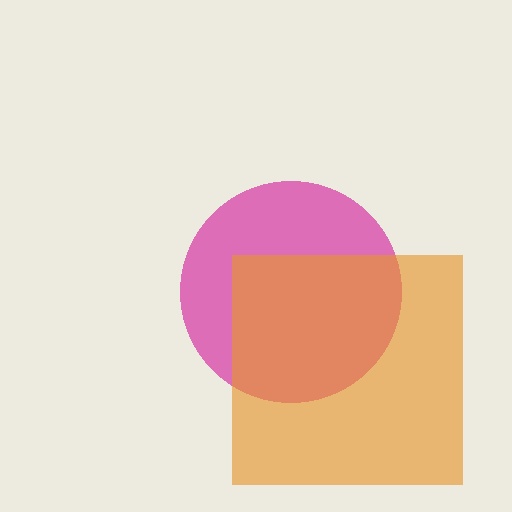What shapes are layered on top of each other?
The layered shapes are: a magenta circle, an orange square.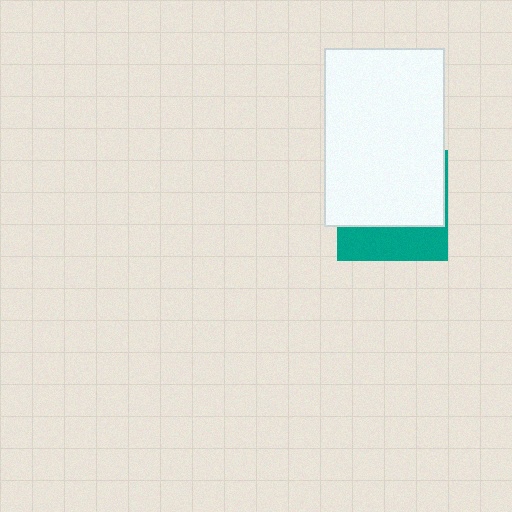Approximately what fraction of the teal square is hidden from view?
Roughly 68% of the teal square is hidden behind the white rectangle.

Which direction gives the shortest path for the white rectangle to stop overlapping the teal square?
Moving up gives the shortest separation.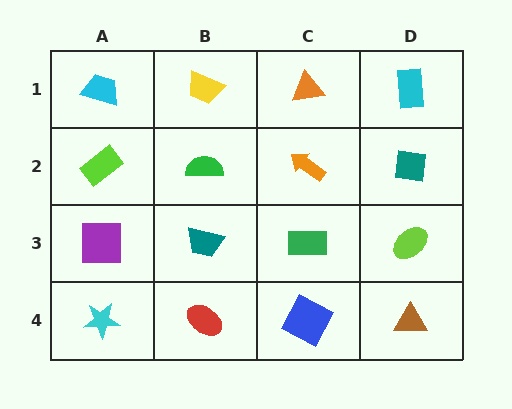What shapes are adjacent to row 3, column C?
An orange arrow (row 2, column C), a blue square (row 4, column C), a teal trapezoid (row 3, column B), a lime ellipse (row 3, column D).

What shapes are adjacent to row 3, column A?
A lime rectangle (row 2, column A), a cyan star (row 4, column A), a teal trapezoid (row 3, column B).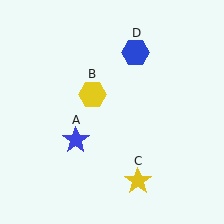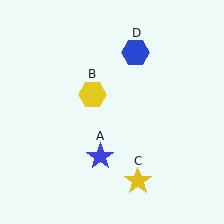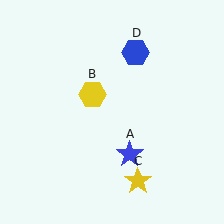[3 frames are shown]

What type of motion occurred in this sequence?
The blue star (object A) rotated counterclockwise around the center of the scene.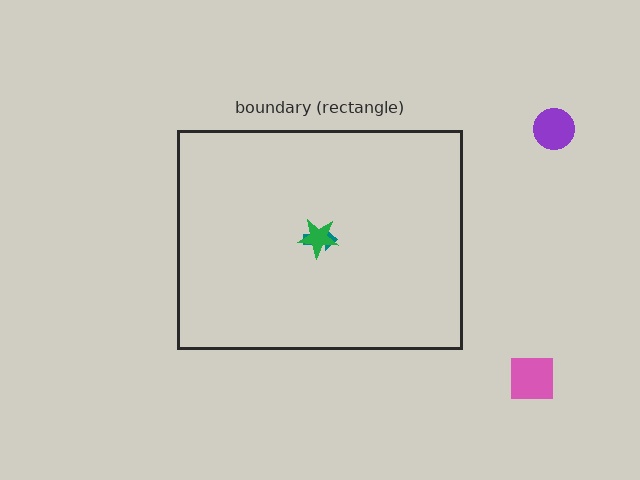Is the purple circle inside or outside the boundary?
Outside.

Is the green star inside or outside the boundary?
Inside.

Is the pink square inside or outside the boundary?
Outside.